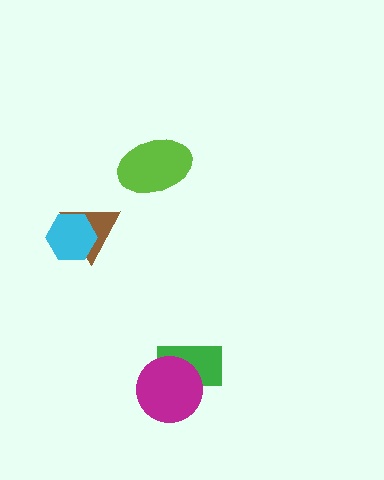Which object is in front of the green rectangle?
The magenta circle is in front of the green rectangle.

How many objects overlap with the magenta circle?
1 object overlaps with the magenta circle.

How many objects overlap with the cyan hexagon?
1 object overlaps with the cyan hexagon.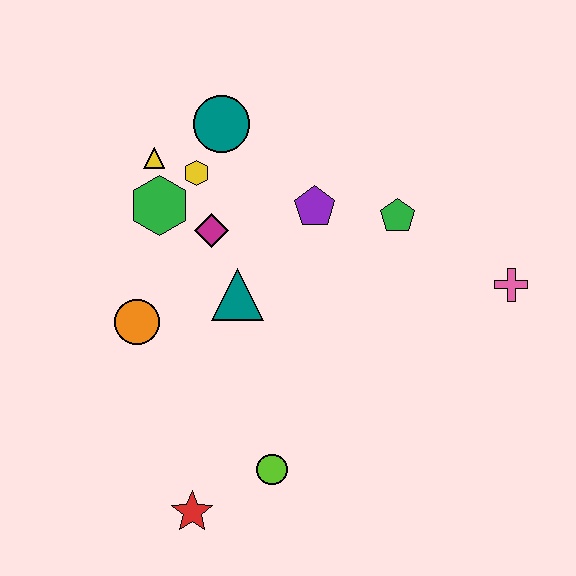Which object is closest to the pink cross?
The green pentagon is closest to the pink cross.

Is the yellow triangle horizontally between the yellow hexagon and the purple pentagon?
No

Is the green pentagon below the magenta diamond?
No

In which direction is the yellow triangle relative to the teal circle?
The yellow triangle is to the left of the teal circle.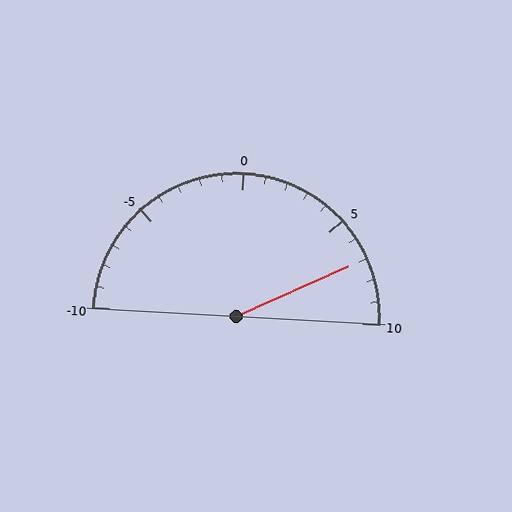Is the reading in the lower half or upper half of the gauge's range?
The reading is in the upper half of the range (-10 to 10).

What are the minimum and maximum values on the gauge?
The gauge ranges from -10 to 10.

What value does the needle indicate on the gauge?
The needle indicates approximately 7.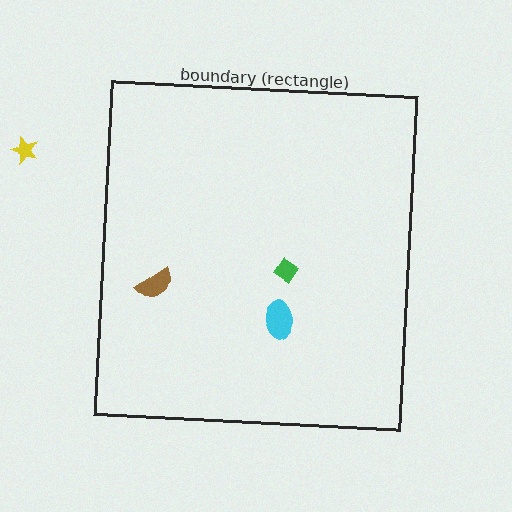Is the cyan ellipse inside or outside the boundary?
Inside.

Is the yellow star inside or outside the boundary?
Outside.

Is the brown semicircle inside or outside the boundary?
Inside.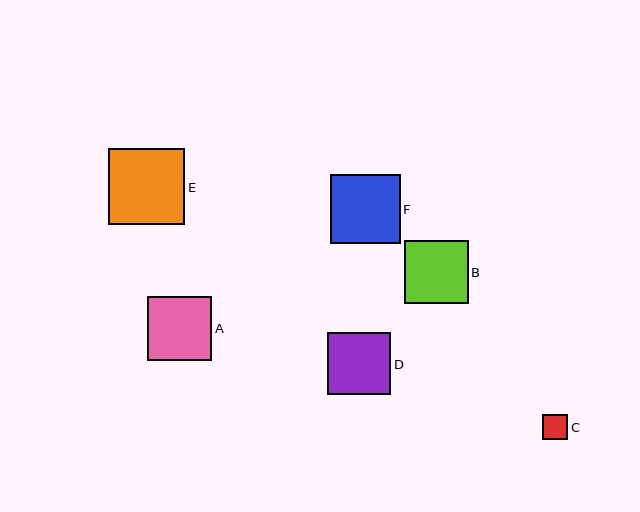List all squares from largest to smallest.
From largest to smallest: E, F, A, B, D, C.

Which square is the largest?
Square E is the largest with a size of approximately 76 pixels.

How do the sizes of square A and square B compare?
Square A and square B are approximately the same size.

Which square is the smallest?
Square C is the smallest with a size of approximately 25 pixels.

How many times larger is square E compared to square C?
Square E is approximately 3.0 times the size of square C.